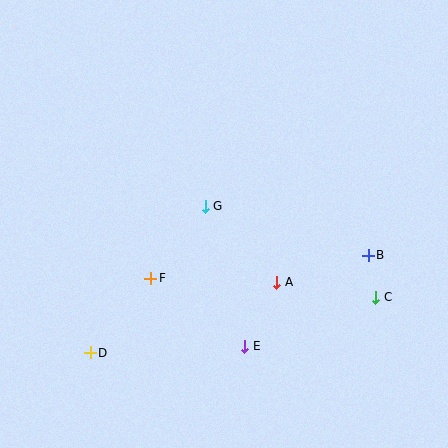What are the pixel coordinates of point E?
Point E is at (245, 347).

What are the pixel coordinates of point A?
Point A is at (277, 282).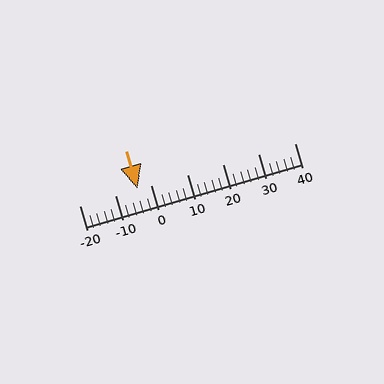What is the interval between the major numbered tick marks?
The major tick marks are spaced 10 units apart.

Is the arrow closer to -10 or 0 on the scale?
The arrow is closer to 0.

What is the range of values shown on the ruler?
The ruler shows values from -20 to 40.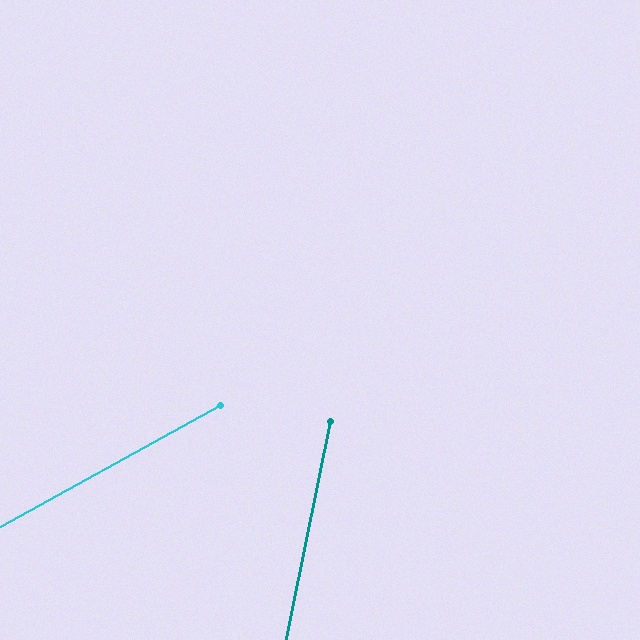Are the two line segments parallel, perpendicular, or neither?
Neither parallel nor perpendicular — they differ by about 50°.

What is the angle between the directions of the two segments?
Approximately 50 degrees.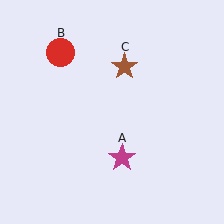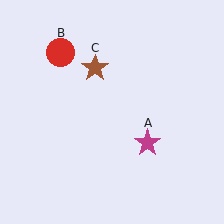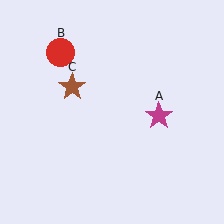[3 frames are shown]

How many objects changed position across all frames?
2 objects changed position: magenta star (object A), brown star (object C).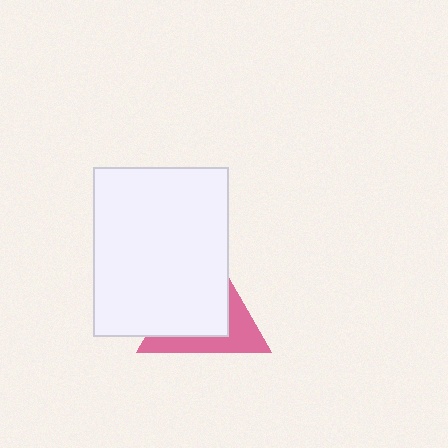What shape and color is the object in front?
The object in front is a white rectangle.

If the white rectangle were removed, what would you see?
You would see the complete pink triangle.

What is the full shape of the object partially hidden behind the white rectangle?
The partially hidden object is a pink triangle.